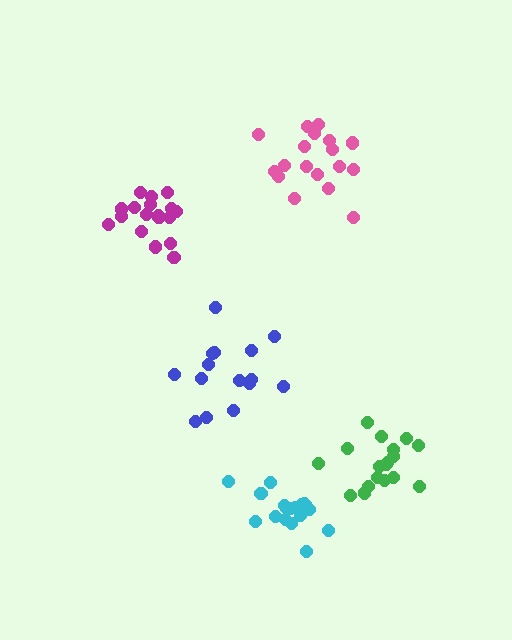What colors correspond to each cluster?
The clusters are colored: pink, blue, cyan, magenta, green.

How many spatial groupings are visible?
There are 5 spatial groupings.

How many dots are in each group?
Group 1: 18 dots, Group 2: 15 dots, Group 3: 18 dots, Group 4: 18 dots, Group 5: 18 dots (87 total).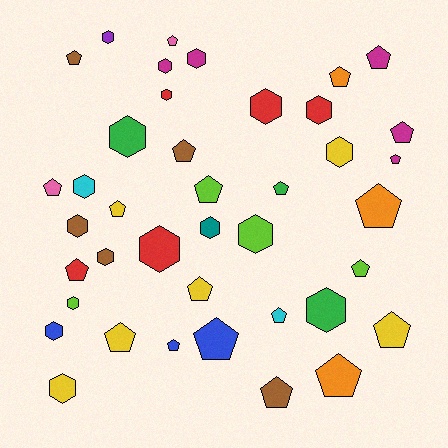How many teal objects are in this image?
There is 1 teal object.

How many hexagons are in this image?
There are 18 hexagons.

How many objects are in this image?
There are 40 objects.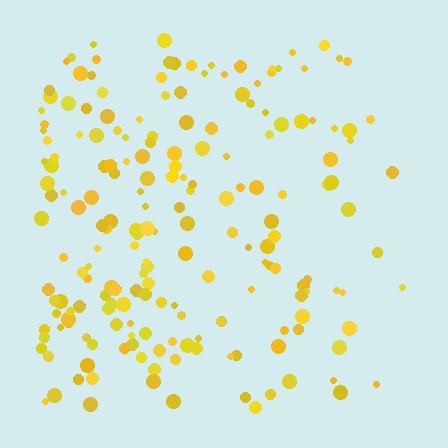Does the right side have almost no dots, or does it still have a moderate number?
Still a moderate number, just noticeably fewer than the left.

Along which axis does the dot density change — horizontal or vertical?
Horizontal.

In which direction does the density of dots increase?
From right to left, with the left side densest.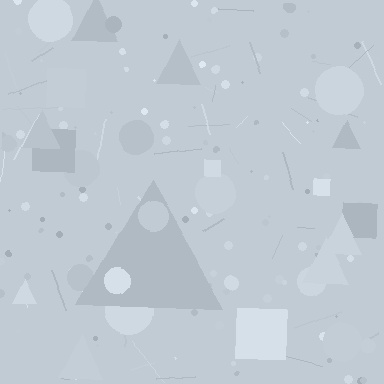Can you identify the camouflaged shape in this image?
The camouflaged shape is a triangle.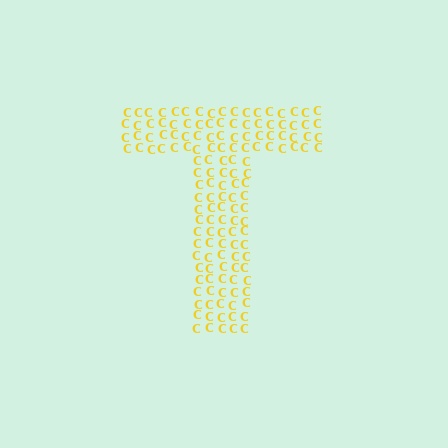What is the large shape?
The large shape is the letter T.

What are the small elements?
The small elements are letter C's.